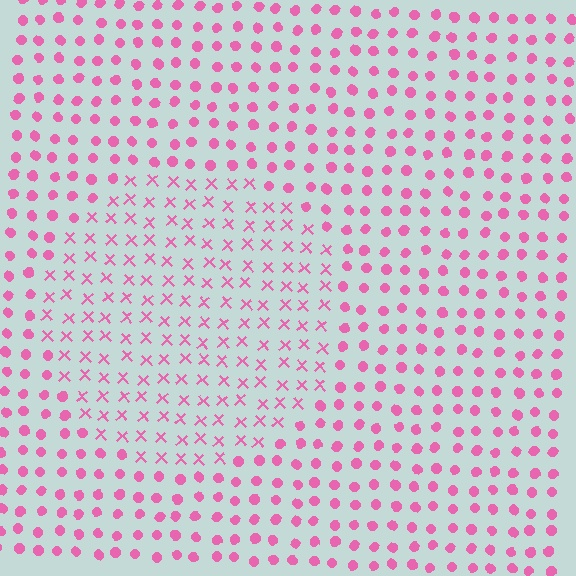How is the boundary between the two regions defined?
The boundary is defined by a change in element shape: X marks inside vs. circles outside. All elements share the same color and spacing.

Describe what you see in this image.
The image is filled with small pink elements arranged in a uniform grid. A circle-shaped region contains X marks, while the surrounding area contains circles. The boundary is defined purely by the change in element shape.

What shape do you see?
I see a circle.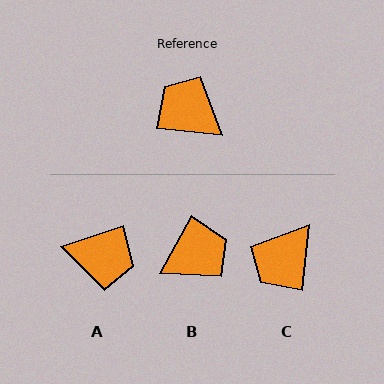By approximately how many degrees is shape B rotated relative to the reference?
Approximately 114 degrees clockwise.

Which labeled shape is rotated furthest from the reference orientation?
A, about 155 degrees away.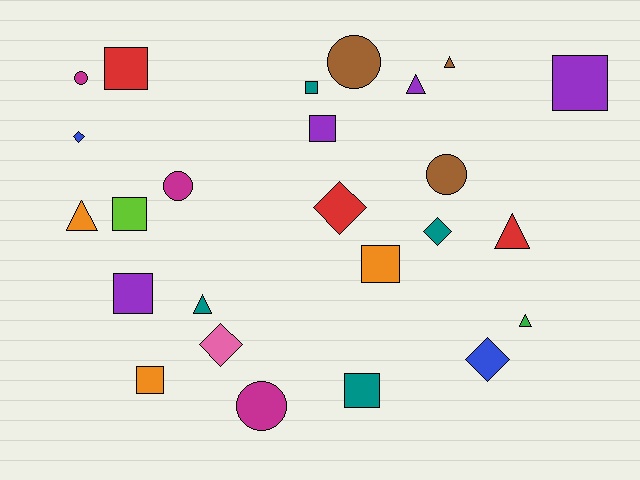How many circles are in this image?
There are 5 circles.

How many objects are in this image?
There are 25 objects.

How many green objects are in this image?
There is 1 green object.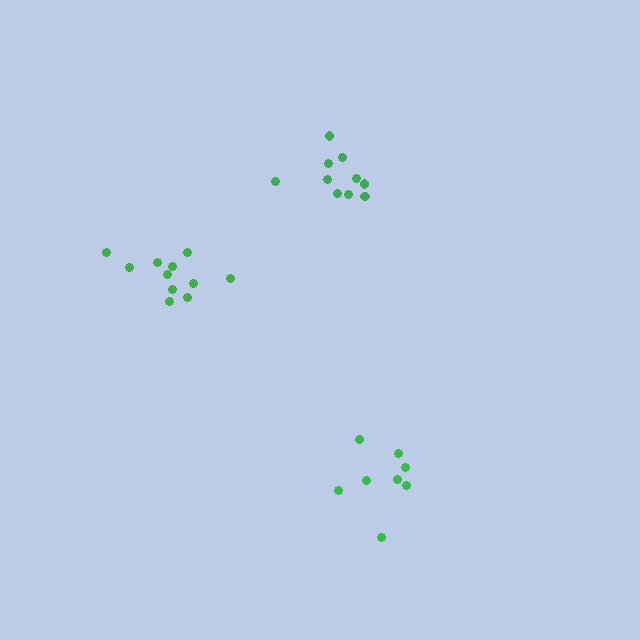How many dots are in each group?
Group 1: 10 dots, Group 2: 11 dots, Group 3: 8 dots (29 total).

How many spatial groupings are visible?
There are 3 spatial groupings.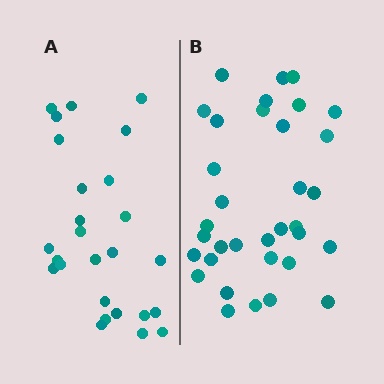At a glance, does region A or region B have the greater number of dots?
Region B (the right region) has more dots.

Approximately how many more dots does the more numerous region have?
Region B has roughly 8 or so more dots than region A.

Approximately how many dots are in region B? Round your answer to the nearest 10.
About 30 dots. (The exact count is 34, which rounds to 30.)